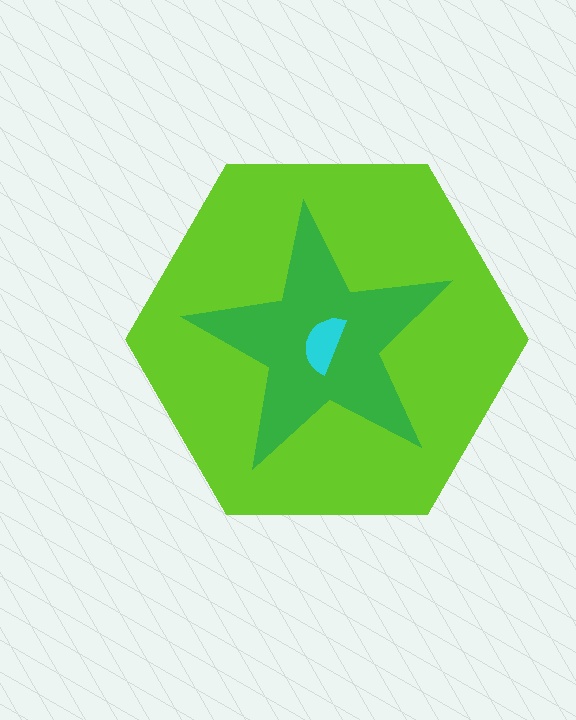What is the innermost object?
The cyan semicircle.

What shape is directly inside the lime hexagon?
The green star.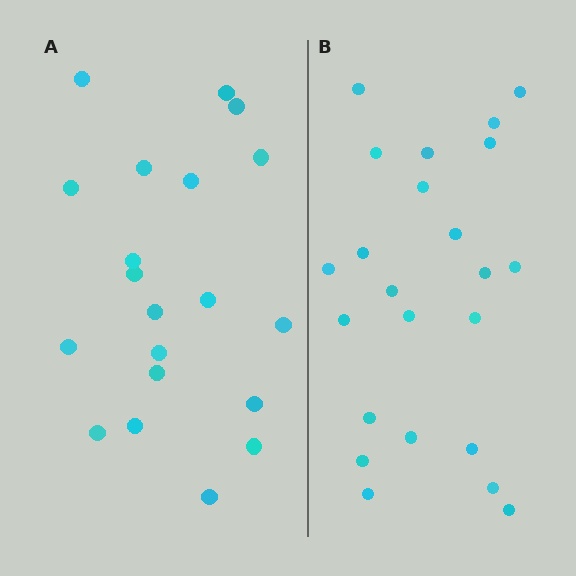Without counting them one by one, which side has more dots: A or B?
Region B (the right region) has more dots.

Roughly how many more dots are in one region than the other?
Region B has just a few more — roughly 2 or 3 more dots than region A.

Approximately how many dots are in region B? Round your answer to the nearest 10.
About 20 dots. (The exact count is 23, which rounds to 20.)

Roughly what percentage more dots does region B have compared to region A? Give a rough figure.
About 15% more.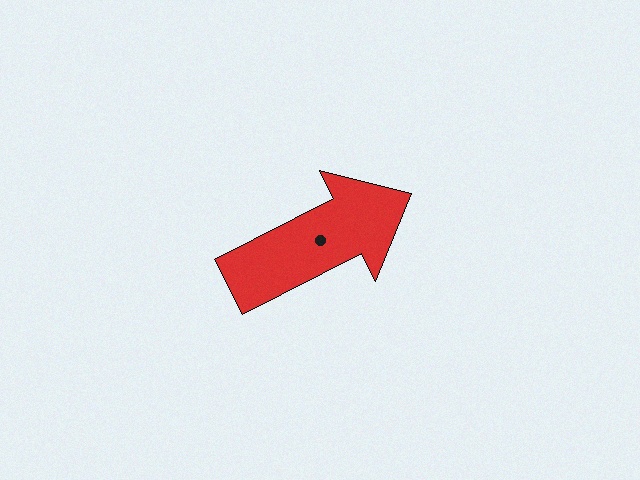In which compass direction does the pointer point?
Northeast.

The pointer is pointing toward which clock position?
Roughly 2 o'clock.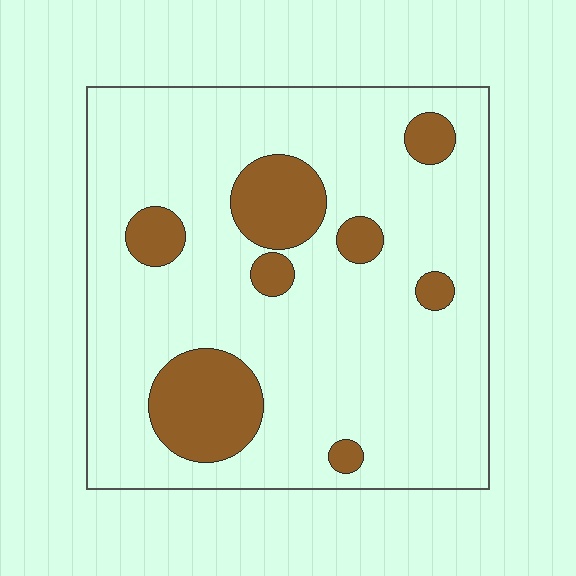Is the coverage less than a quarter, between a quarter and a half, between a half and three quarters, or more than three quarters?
Less than a quarter.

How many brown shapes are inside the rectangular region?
8.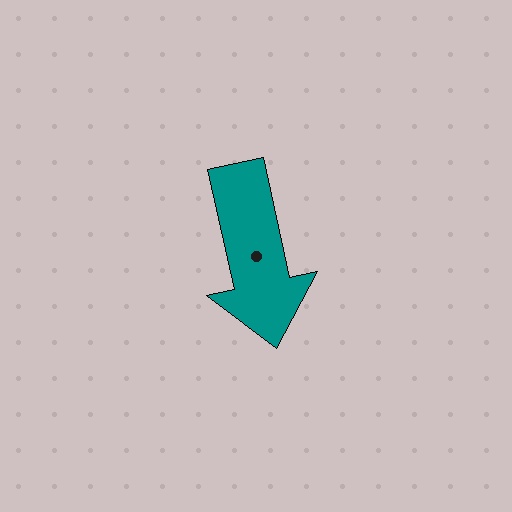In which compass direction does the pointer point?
South.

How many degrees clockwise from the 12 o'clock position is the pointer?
Approximately 168 degrees.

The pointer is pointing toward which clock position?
Roughly 6 o'clock.